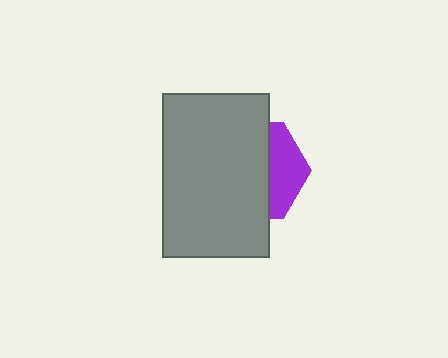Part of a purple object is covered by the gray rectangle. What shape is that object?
It is a hexagon.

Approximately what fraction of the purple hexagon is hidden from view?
Roughly 66% of the purple hexagon is hidden behind the gray rectangle.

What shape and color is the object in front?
The object in front is a gray rectangle.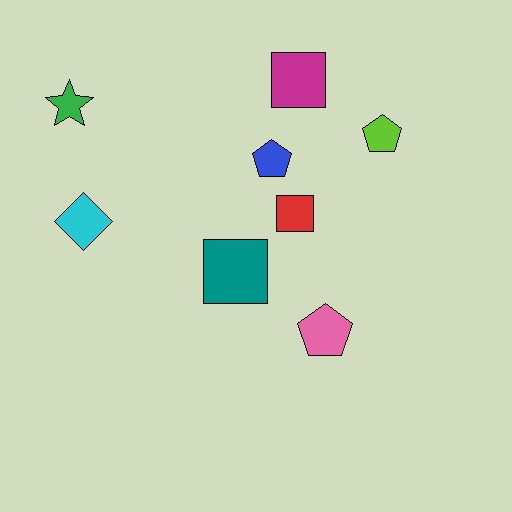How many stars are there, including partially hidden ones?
There is 1 star.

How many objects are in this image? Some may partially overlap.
There are 8 objects.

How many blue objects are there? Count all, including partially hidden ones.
There is 1 blue object.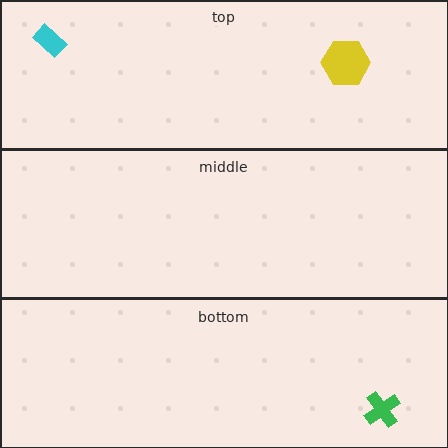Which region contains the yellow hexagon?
The top region.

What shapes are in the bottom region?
The green cross.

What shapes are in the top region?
The yellow hexagon, the cyan rectangle.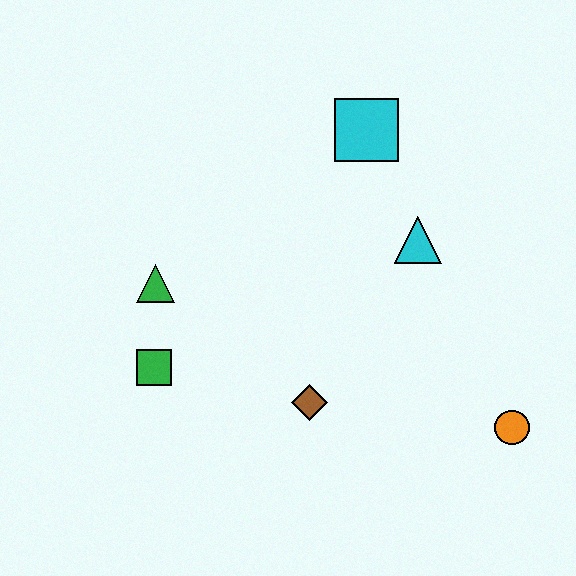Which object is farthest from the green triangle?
The orange circle is farthest from the green triangle.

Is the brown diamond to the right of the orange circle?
No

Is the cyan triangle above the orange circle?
Yes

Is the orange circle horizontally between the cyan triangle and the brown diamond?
No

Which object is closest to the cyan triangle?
The cyan square is closest to the cyan triangle.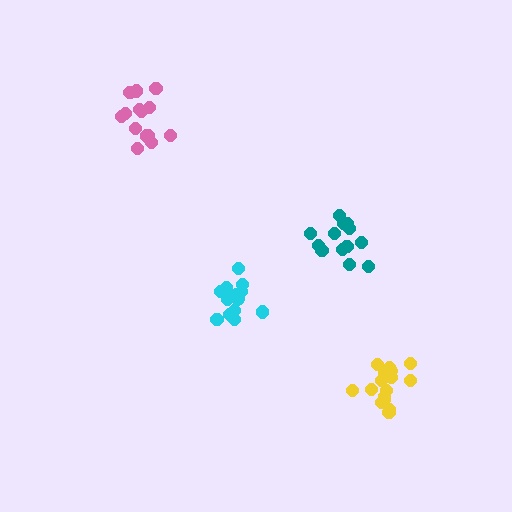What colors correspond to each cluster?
The clusters are colored: pink, teal, yellow, cyan.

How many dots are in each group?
Group 1: 14 dots, Group 2: 14 dots, Group 3: 17 dots, Group 4: 14 dots (59 total).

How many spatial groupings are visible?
There are 4 spatial groupings.